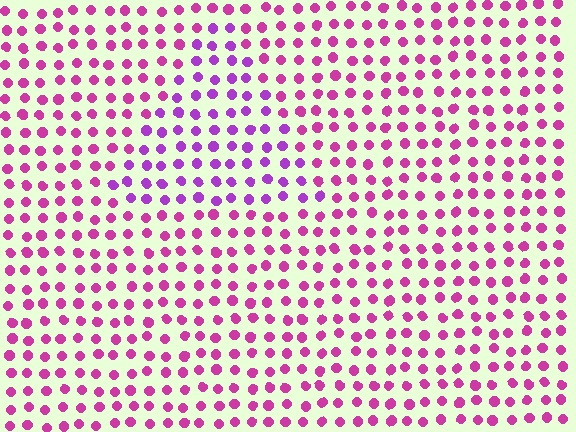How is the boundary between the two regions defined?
The boundary is defined purely by a slight shift in hue (about 30 degrees). Spacing, size, and orientation are identical on both sides.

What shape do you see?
I see a triangle.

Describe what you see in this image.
The image is filled with small magenta elements in a uniform arrangement. A triangle-shaped region is visible where the elements are tinted to a slightly different hue, forming a subtle color boundary.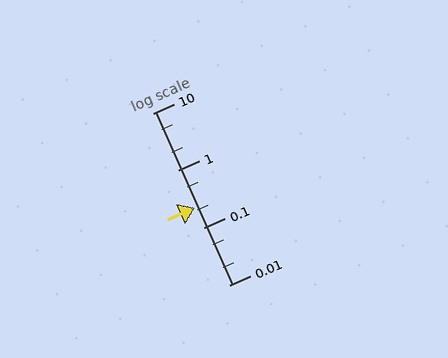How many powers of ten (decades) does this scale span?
The scale spans 3 decades, from 0.01 to 10.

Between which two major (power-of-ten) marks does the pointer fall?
The pointer is between 0.1 and 1.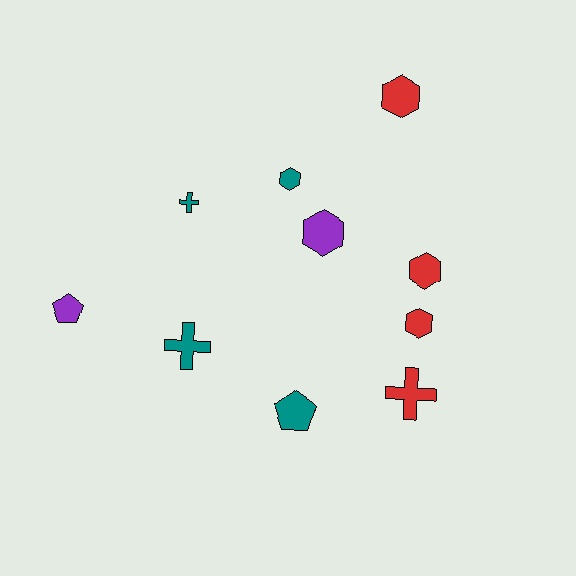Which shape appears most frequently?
Hexagon, with 5 objects.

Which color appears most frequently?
Teal, with 4 objects.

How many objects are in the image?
There are 10 objects.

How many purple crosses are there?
There are no purple crosses.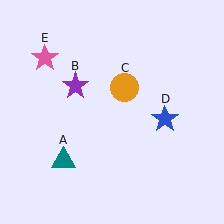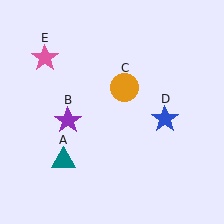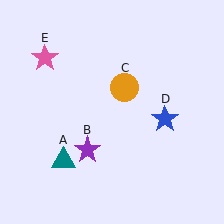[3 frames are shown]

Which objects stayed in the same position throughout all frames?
Teal triangle (object A) and orange circle (object C) and blue star (object D) and pink star (object E) remained stationary.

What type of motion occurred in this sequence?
The purple star (object B) rotated counterclockwise around the center of the scene.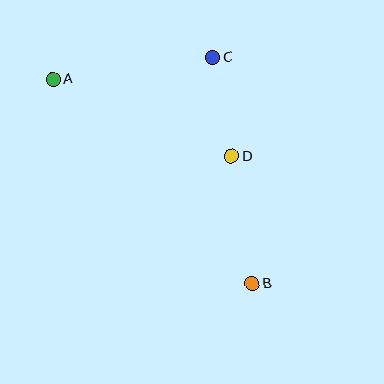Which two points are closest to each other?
Points C and D are closest to each other.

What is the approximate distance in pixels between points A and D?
The distance between A and D is approximately 194 pixels.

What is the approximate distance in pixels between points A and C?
The distance between A and C is approximately 161 pixels.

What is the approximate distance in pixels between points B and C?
The distance between B and C is approximately 230 pixels.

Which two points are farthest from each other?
Points A and B are farthest from each other.